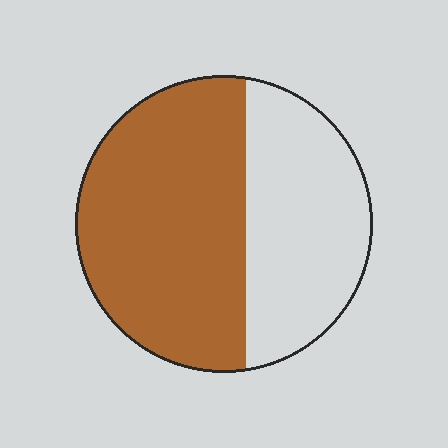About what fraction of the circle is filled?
About three fifths (3/5).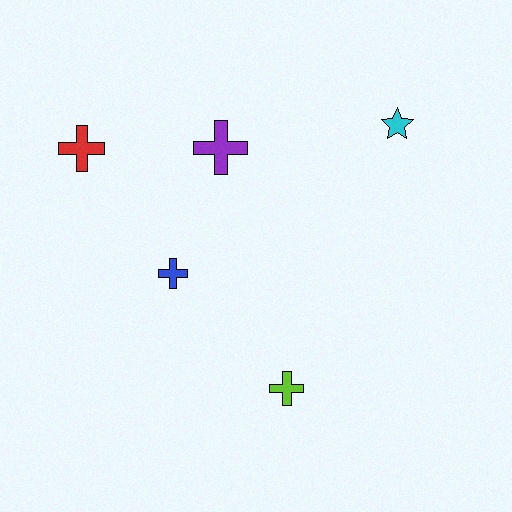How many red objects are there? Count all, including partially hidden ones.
There is 1 red object.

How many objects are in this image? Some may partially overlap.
There are 5 objects.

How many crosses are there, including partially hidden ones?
There are 4 crosses.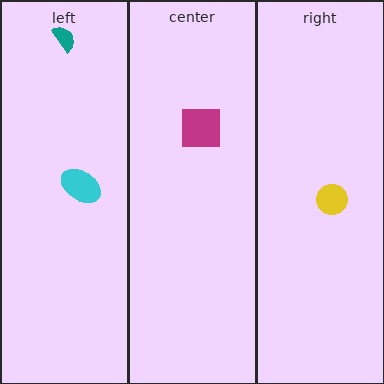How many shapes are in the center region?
1.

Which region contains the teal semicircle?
The left region.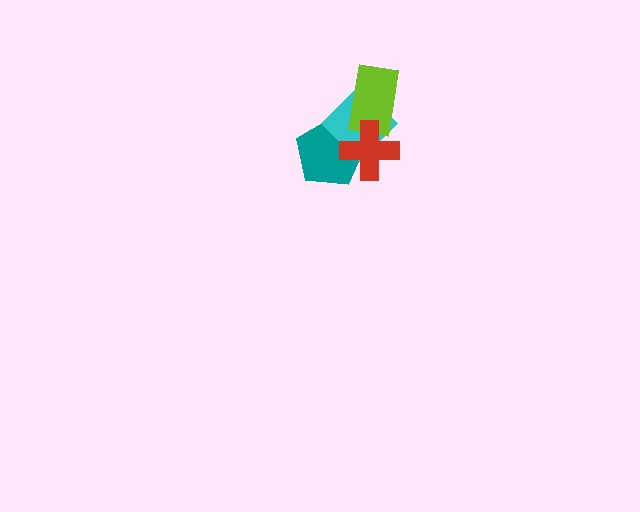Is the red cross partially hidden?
No, no other shape covers it.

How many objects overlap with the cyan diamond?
3 objects overlap with the cyan diamond.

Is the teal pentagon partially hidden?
Yes, it is partially covered by another shape.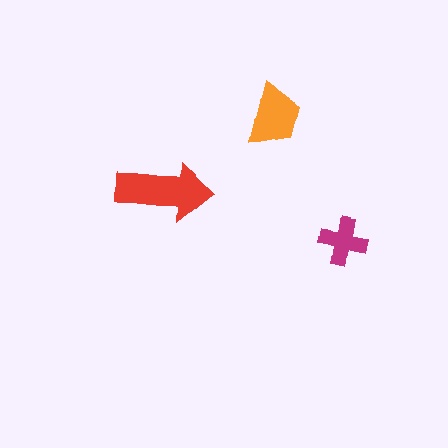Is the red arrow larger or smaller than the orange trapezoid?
Larger.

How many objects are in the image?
There are 3 objects in the image.